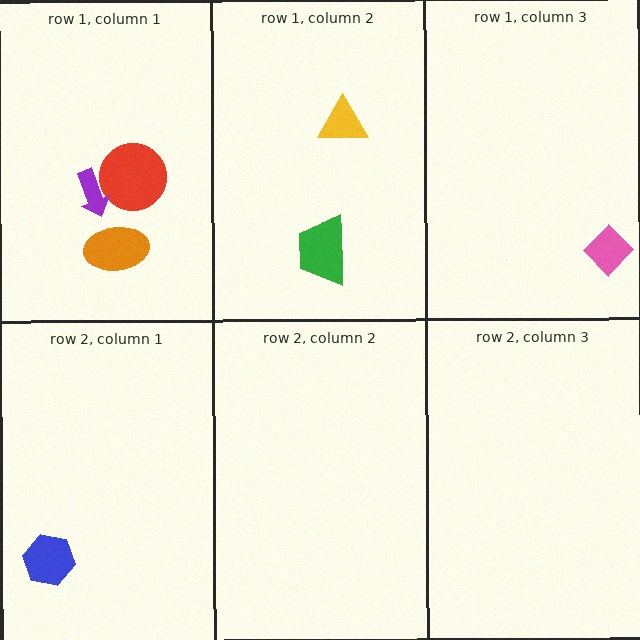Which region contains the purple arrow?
The row 1, column 1 region.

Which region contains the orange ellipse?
The row 1, column 1 region.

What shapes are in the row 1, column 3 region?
The pink diamond.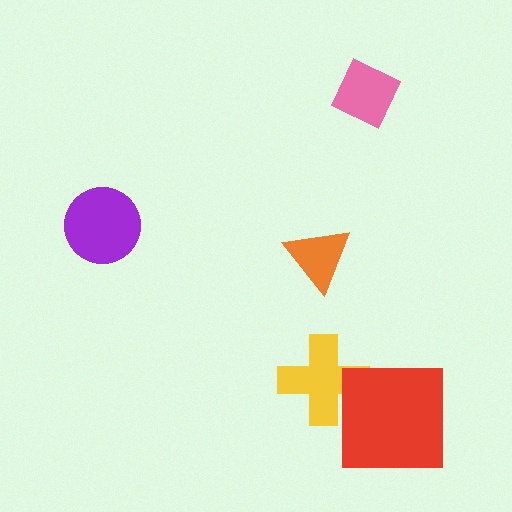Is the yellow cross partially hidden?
Yes, it is partially covered by another shape.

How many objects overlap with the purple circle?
0 objects overlap with the purple circle.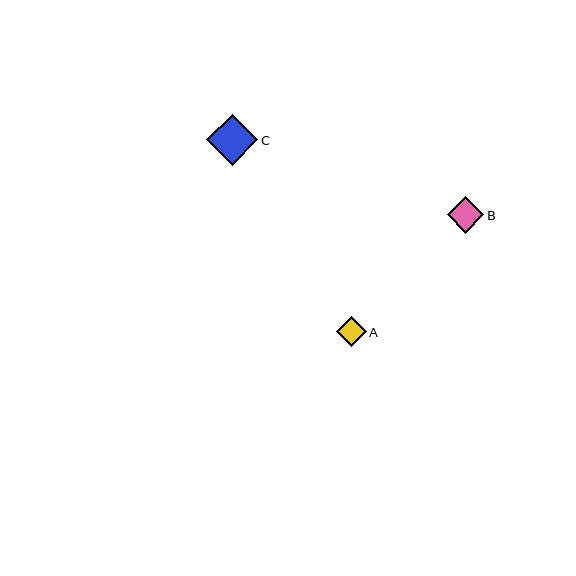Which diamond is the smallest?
Diamond A is the smallest with a size of approximately 30 pixels.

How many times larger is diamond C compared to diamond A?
Diamond C is approximately 1.7 times the size of diamond A.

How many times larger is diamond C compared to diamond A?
Diamond C is approximately 1.7 times the size of diamond A.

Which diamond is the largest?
Diamond C is the largest with a size of approximately 51 pixels.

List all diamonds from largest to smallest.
From largest to smallest: C, B, A.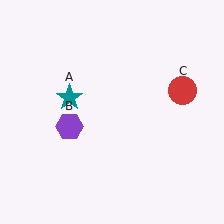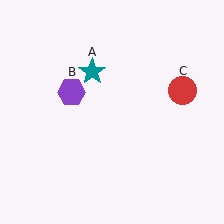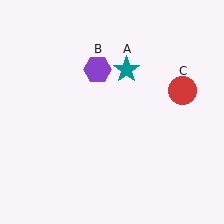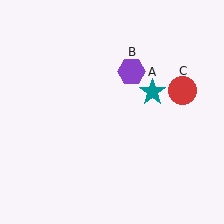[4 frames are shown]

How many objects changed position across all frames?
2 objects changed position: teal star (object A), purple hexagon (object B).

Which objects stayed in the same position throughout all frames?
Red circle (object C) remained stationary.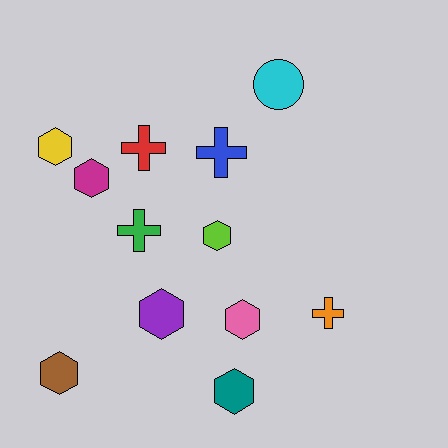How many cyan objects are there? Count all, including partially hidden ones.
There is 1 cyan object.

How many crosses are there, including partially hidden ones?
There are 4 crosses.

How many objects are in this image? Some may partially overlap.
There are 12 objects.